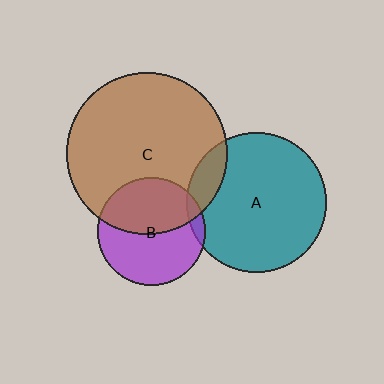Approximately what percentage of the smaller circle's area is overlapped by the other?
Approximately 5%.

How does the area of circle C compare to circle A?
Approximately 1.3 times.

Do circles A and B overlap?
Yes.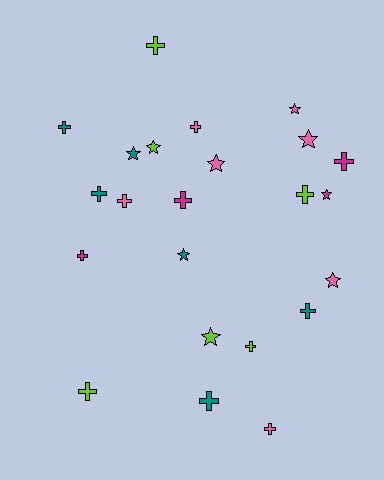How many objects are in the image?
There are 23 objects.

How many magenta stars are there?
There is 1 magenta star.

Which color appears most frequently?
Pink, with 7 objects.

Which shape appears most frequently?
Cross, with 14 objects.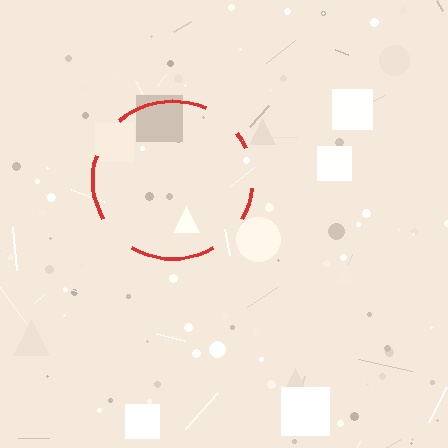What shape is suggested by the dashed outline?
The dashed outline suggests a circle.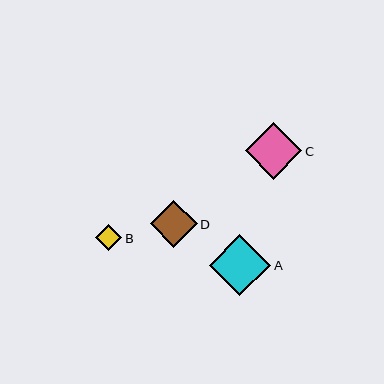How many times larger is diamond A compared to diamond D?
Diamond A is approximately 1.3 times the size of diamond D.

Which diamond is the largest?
Diamond A is the largest with a size of approximately 61 pixels.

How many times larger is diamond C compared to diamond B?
Diamond C is approximately 2.1 times the size of diamond B.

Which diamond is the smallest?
Diamond B is the smallest with a size of approximately 27 pixels.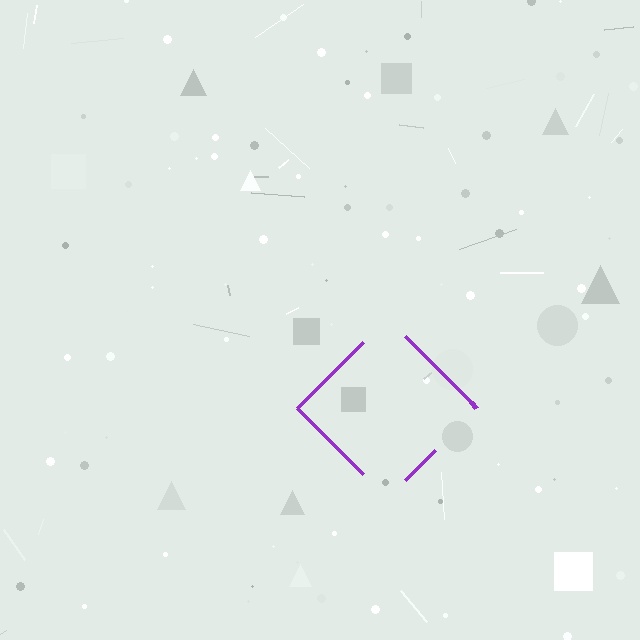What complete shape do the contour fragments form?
The contour fragments form a diamond.